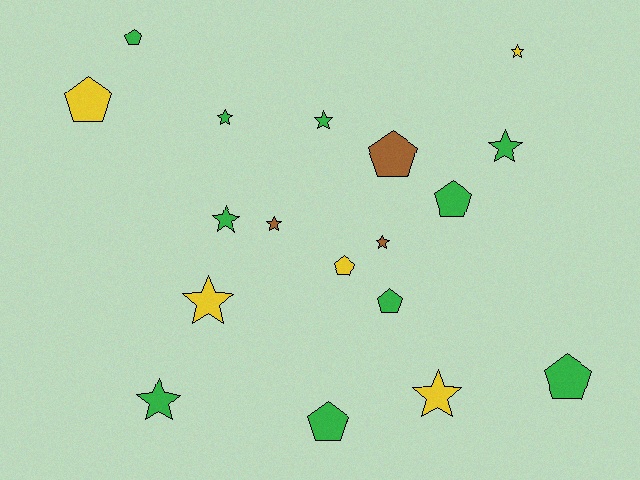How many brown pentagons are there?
There is 1 brown pentagon.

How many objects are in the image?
There are 18 objects.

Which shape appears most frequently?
Star, with 10 objects.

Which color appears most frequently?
Green, with 10 objects.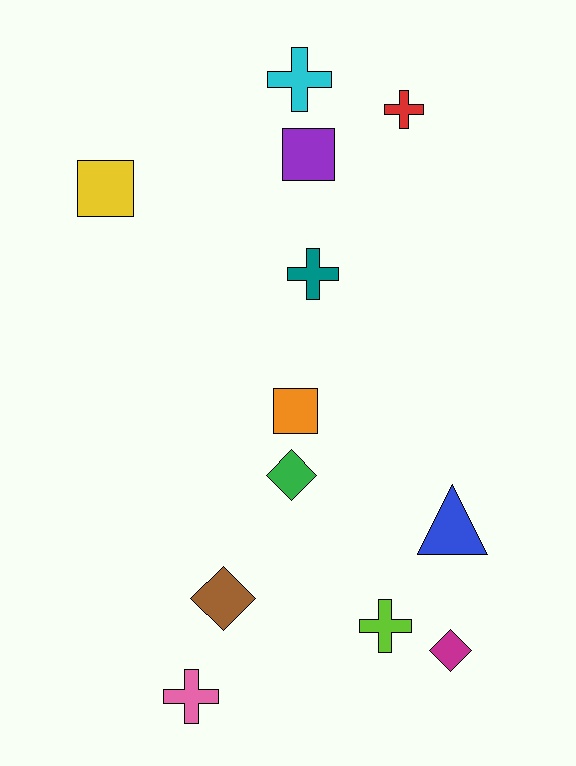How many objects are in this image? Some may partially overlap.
There are 12 objects.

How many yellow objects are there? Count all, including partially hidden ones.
There is 1 yellow object.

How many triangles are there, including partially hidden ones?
There is 1 triangle.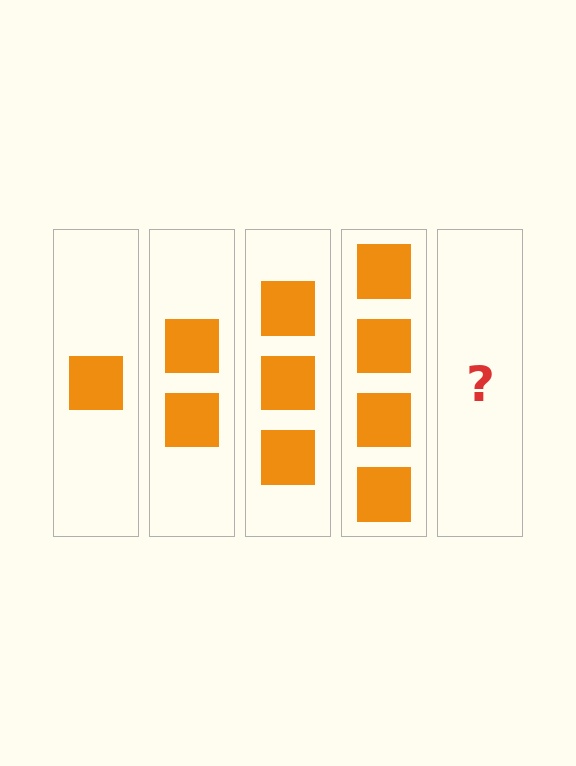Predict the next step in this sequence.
The next step is 5 squares.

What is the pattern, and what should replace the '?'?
The pattern is that each step adds one more square. The '?' should be 5 squares.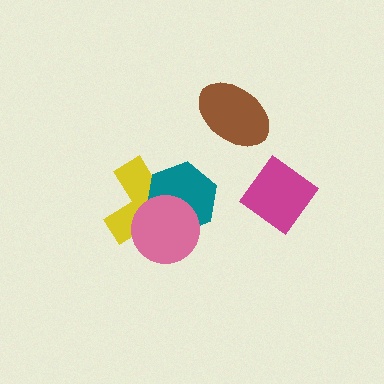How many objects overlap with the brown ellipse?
0 objects overlap with the brown ellipse.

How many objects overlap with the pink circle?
2 objects overlap with the pink circle.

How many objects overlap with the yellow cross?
2 objects overlap with the yellow cross.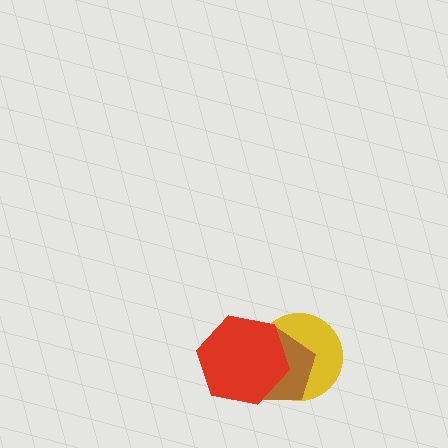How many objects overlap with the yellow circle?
2 objects overlap with the yellow circle.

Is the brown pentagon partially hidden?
Yes, it is partially covered by another shape.